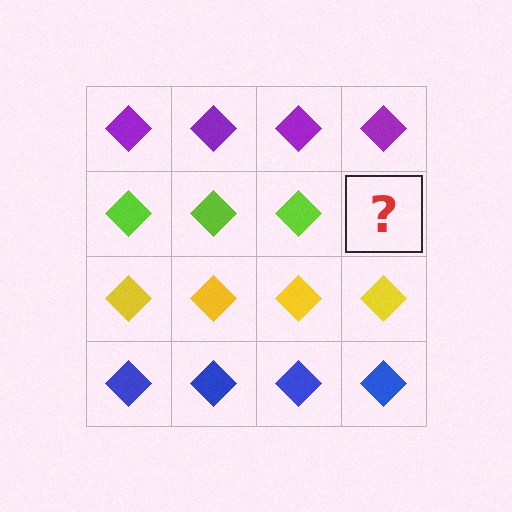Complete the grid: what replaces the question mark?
The question mark should be replaced with a lime diamond.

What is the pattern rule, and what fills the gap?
The rule is that each row has a consistent color. The gap should be filled with a lime diamond.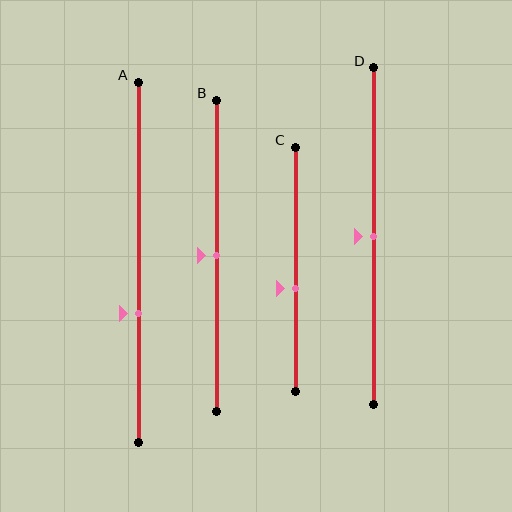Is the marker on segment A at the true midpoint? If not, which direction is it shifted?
No, the marker on segment A is shifted downward by about 14% of the segment length.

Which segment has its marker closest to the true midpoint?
Segment B has its marker closest to the true midpoint.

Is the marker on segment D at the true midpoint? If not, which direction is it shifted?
Yes, the marker on segment D is at the true midpoint.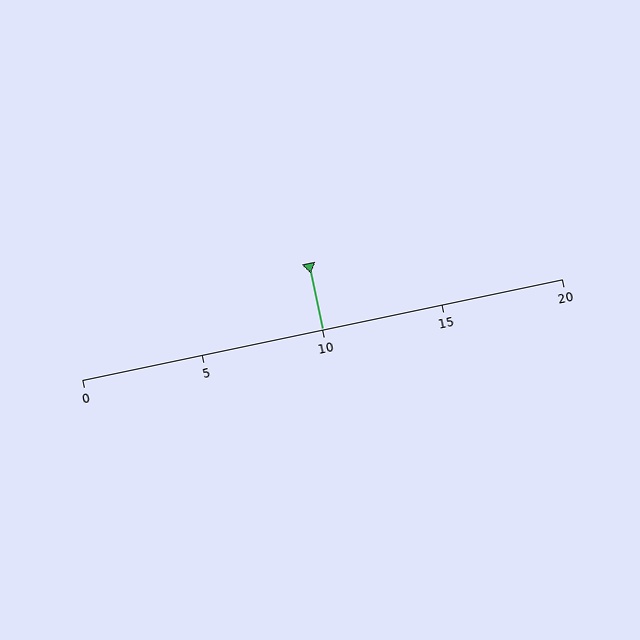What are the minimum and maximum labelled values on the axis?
The axis runs from 0 to 20.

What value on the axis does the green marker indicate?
The marker indicates approximately 10.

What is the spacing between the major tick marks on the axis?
The major ticks are spaced 5 apart.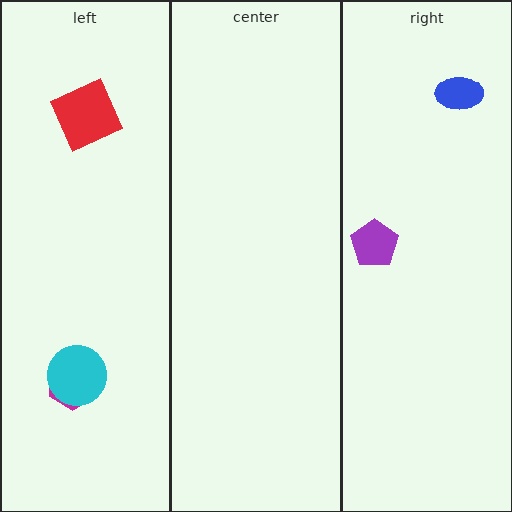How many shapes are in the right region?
2.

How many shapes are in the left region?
3.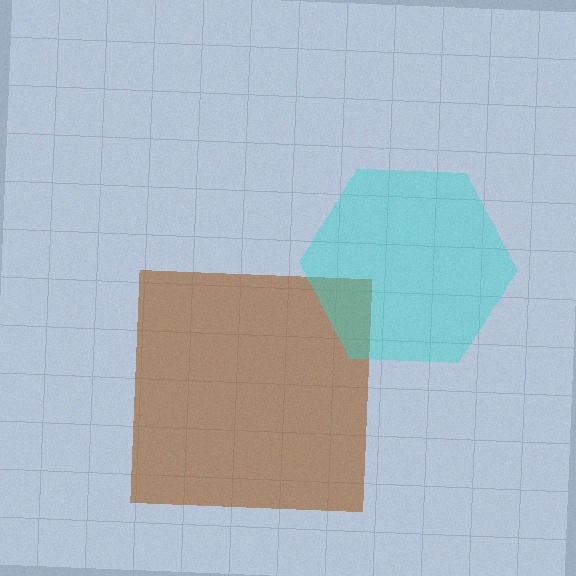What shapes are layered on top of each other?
The layered shapes are: a brown square, a cyan hexagon.